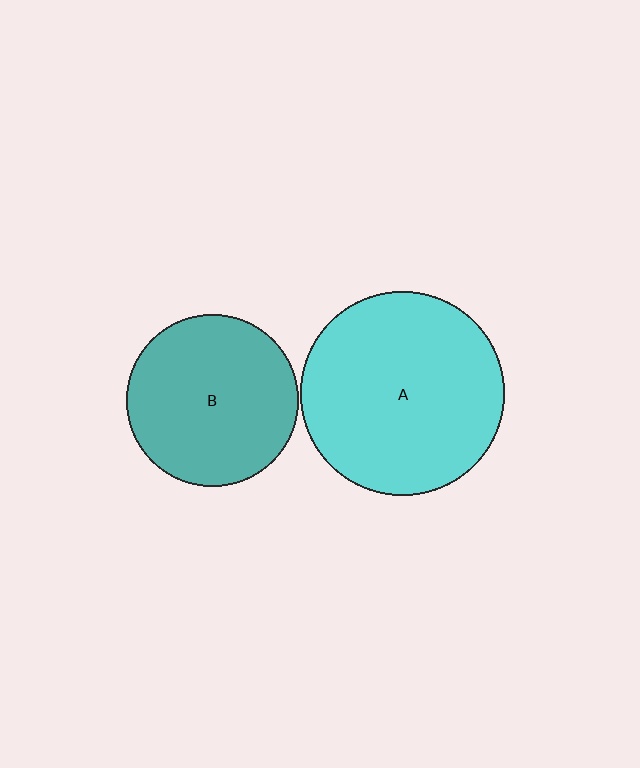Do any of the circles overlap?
No, none of the circles overlap.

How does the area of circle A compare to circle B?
Approximately 1.4 times.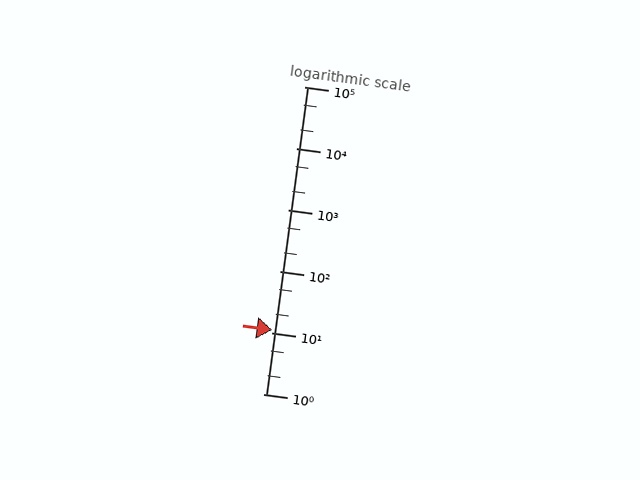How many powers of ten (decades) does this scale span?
The scale spans 5 decades, from 1 to 100000.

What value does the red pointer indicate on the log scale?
The pointer indicates approximately 11.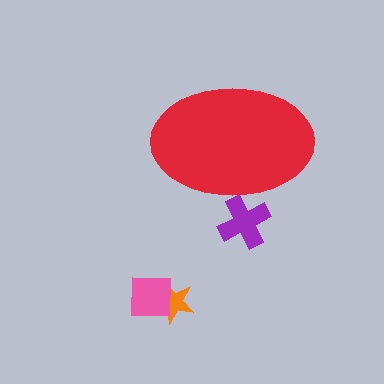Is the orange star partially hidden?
No, the orange star is fully visible.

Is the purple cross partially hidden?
Yes, the purple cross is partially hidden behind the red ellipse.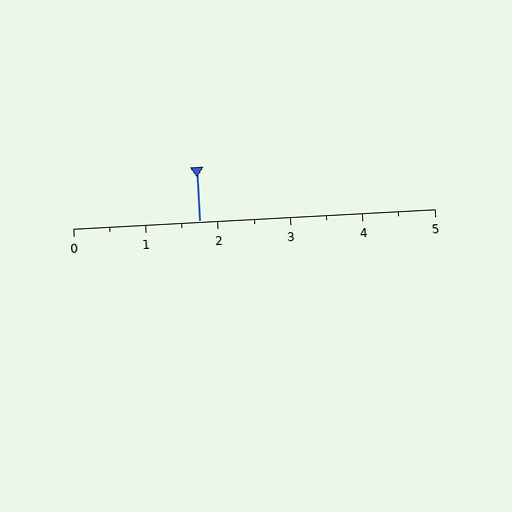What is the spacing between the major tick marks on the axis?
The major ticks are spaced 1 apart.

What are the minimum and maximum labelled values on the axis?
The axis runs from 0 to 5.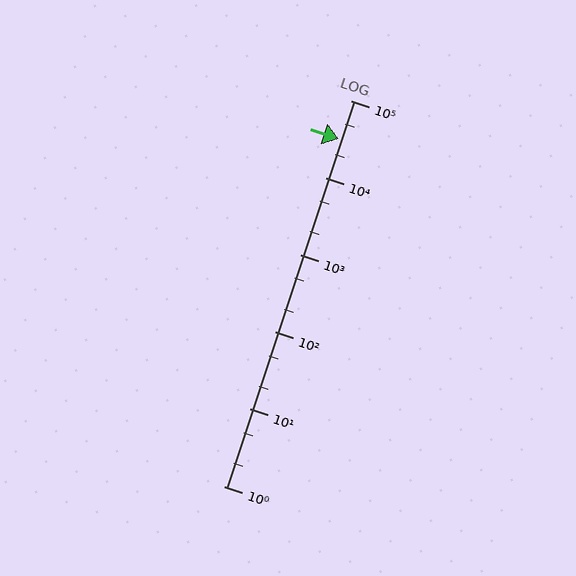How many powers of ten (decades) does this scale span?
The scale spans 5 decades, from 1 to 100000.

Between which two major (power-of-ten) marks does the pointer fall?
The pointer is between 10000 and 100000.